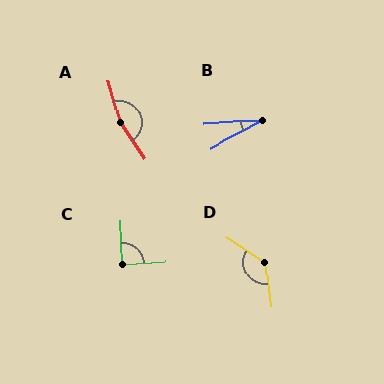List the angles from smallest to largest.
B (26°), C (88°), D (130°), A (161°).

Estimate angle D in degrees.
Approximately 130 degrees.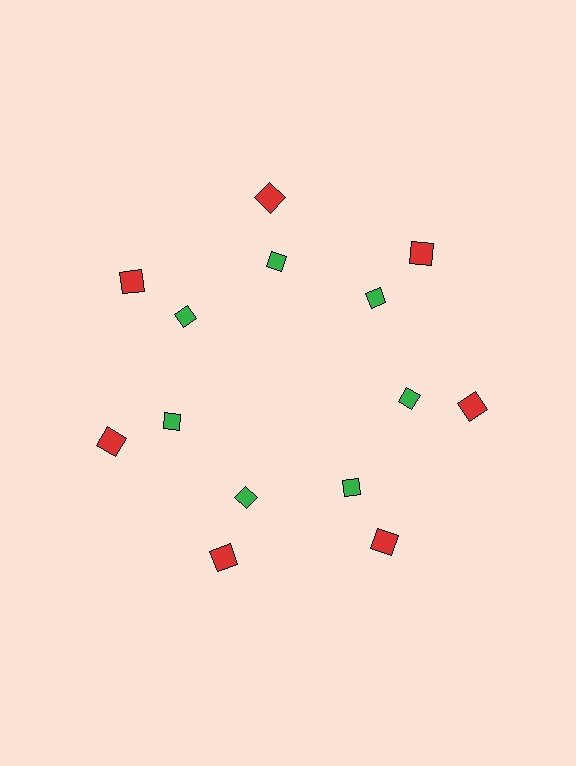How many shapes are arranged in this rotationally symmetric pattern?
There are 14 shapes, arranged in 7 groups of 2.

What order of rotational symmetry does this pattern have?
This pattern has 7-fold rotational symmetry.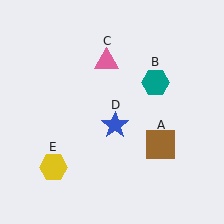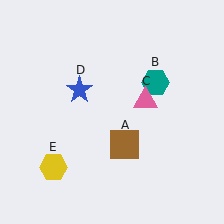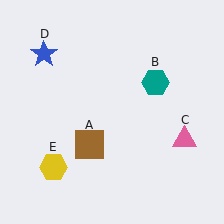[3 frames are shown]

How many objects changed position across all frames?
3 objects changed position: brown square (object A), pink triangle (object C), blue star (object D).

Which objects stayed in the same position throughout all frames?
Teal hexagon (object B) and yellow hexagon (object E) remained stationary.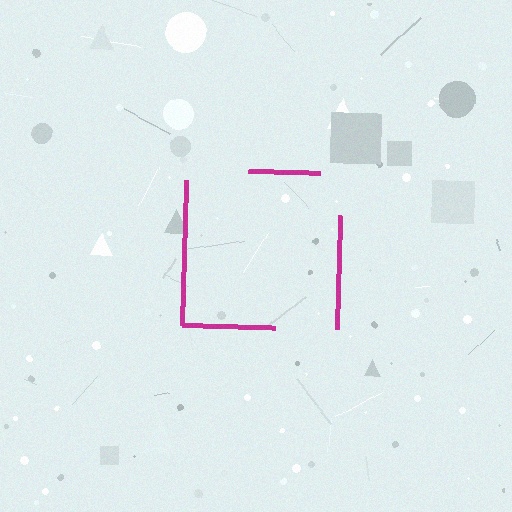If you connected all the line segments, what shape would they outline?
They would outline a square.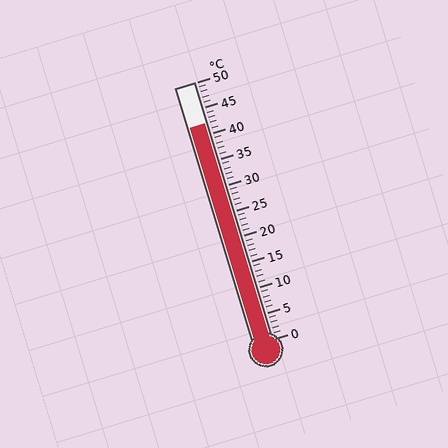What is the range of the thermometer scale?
The thermometer scale ranges from 0°C to 50°C.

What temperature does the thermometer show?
The thermometer shows approximately 42°C.